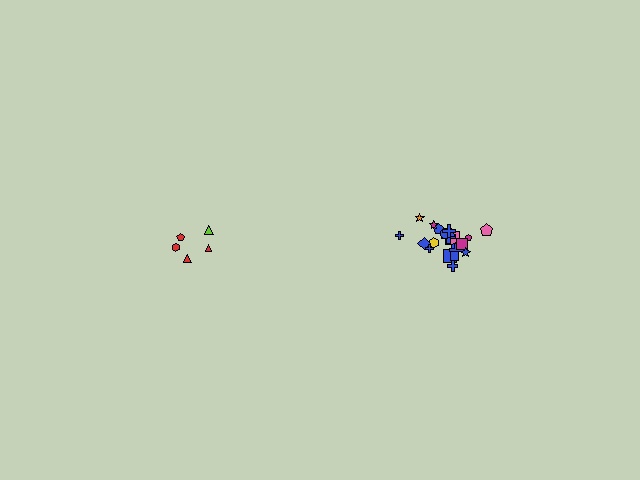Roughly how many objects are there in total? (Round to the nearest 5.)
Roughly 25 objects in total.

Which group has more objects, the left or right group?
The right group.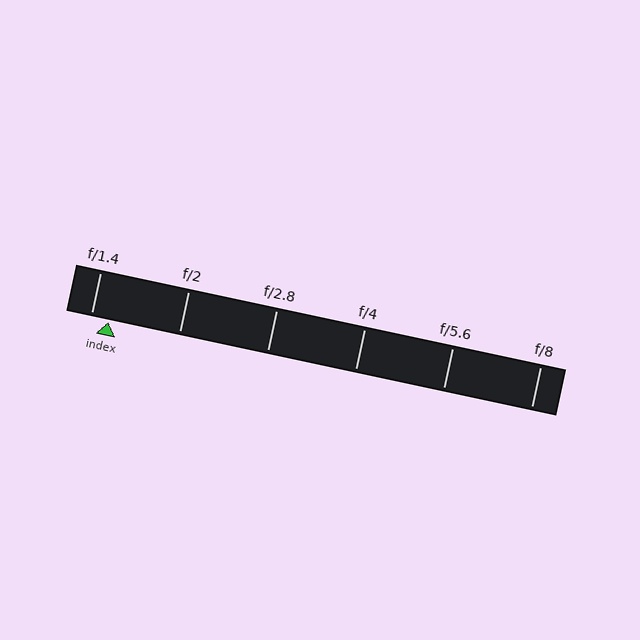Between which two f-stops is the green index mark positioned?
The index mark is between f/1.4 and f/2.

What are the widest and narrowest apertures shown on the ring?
The widest aperture shown is f/1.4 and the narrowest is f/8.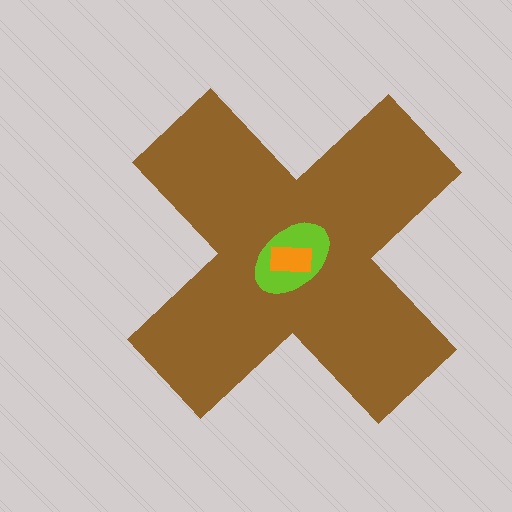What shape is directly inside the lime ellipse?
The orange rectangle.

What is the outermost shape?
The brown cross.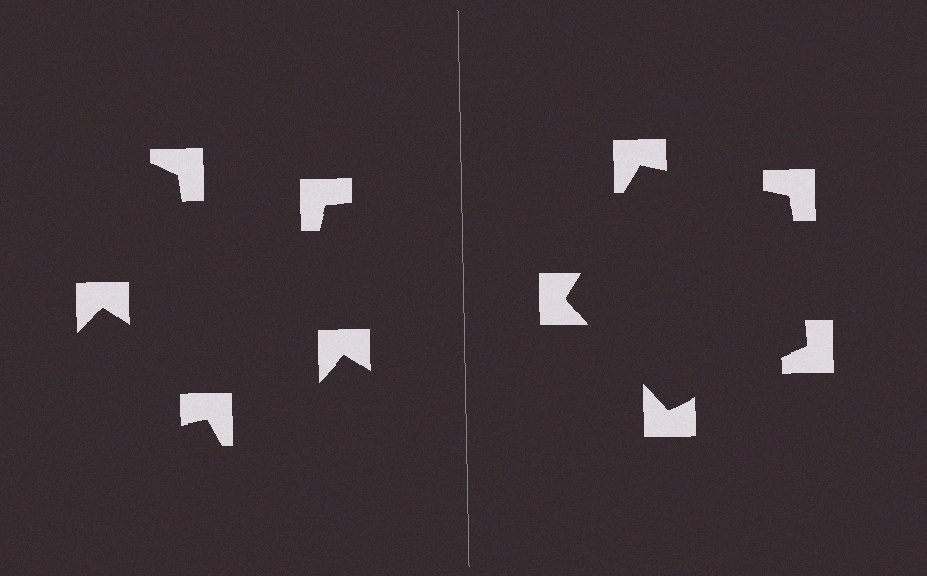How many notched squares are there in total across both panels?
10 — 5 on each side.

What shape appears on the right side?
An illusory pentagon.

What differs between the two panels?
The notched squares are positioned identically on both sides; only the wedge orientations differ. On the right they align to a pentagon; on the left they are misaligned.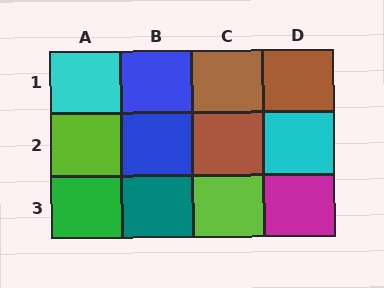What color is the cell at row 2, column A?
Lime.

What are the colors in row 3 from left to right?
Green, teal, lime, magenta.